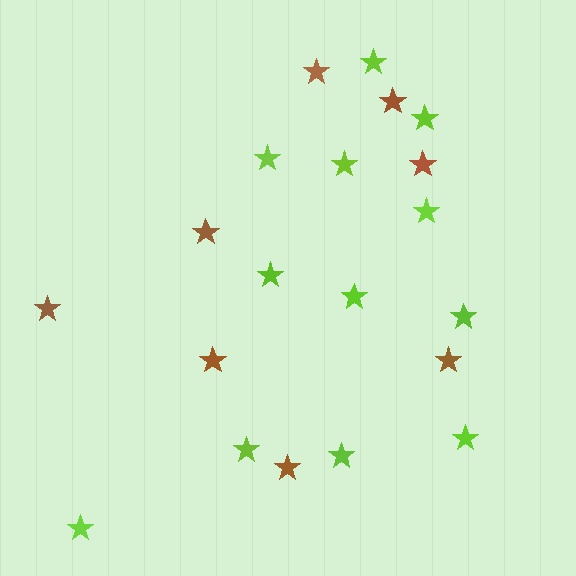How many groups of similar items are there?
There are 2 groups: one group of brown stars (8) and one group of lime stars (12).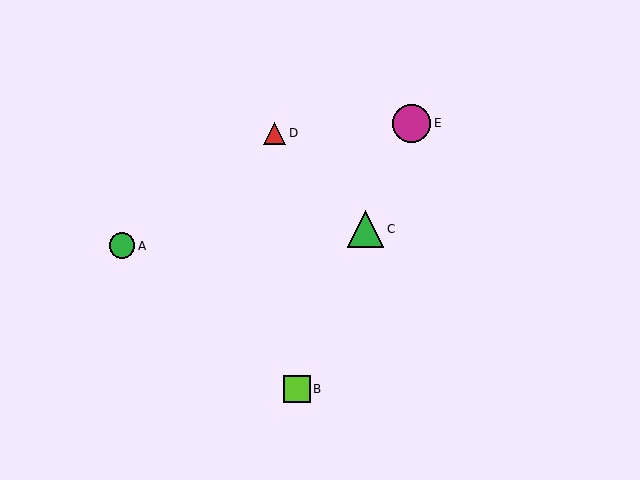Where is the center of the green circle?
The center of the green circle is at (122, 246).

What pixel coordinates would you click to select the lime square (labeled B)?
Click at (297, 389) to select the lime square B.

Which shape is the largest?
The magenta circle (labeled E) is the largest.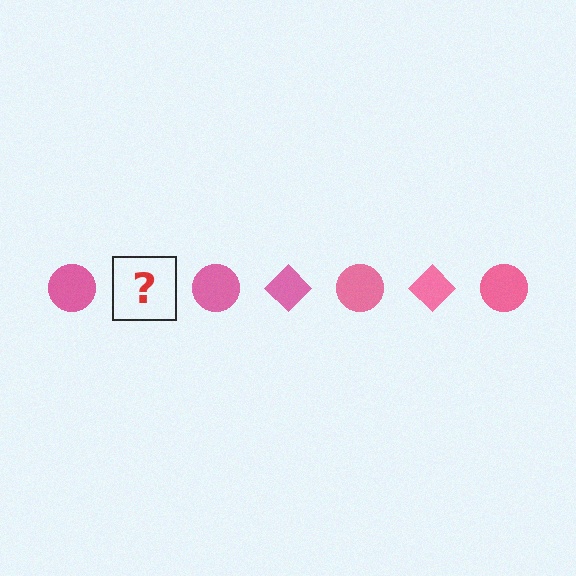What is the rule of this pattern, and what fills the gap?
The rule is that the pattern cycles through circle, diamond shapes in pink. The gap should be filled with a pink diamond.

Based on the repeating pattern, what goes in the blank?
The blank should be a pink diamond.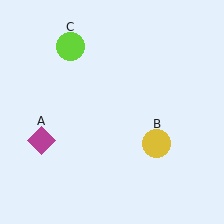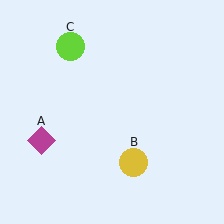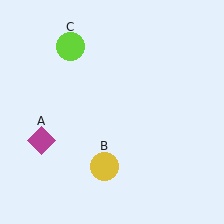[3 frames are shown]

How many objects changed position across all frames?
1 object changed position: yellow circle (object B).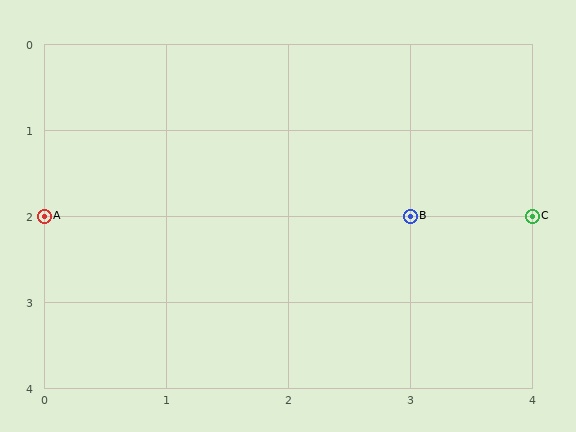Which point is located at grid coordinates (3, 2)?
Point B is at (3, 2).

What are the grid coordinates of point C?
Point C is at grid coordinates (4, 2).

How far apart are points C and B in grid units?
Points C and B are 1 column apart.